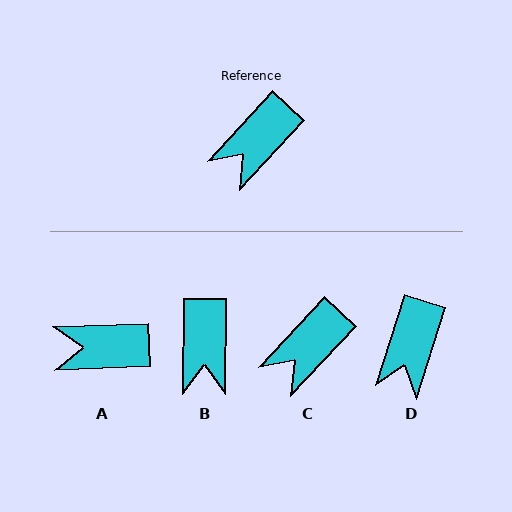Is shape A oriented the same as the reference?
No, it is off by about 45 degrees.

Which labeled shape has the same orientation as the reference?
C.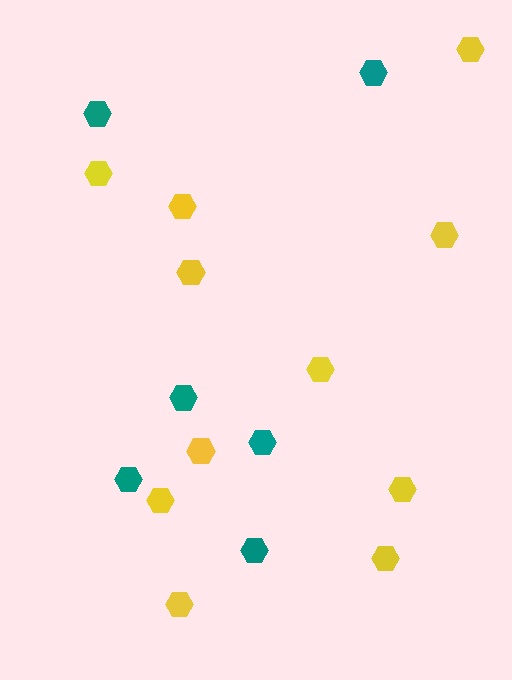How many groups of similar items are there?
There are 2 groups: one group of teal hexagons (6) and one group of yellow hexagons (11).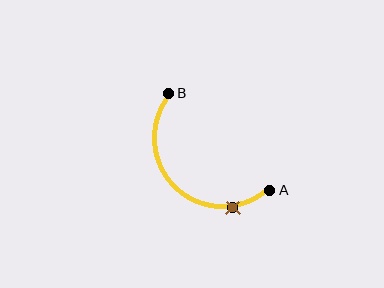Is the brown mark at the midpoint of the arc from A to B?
No. The brown mark lies on the arc but is closer to endpoint A. The arc midpoint would be at the point on the curve equidistant along the arc from both A and B.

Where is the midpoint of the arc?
The arc midpoint is the point on the curve farthest from the straight line joining A and B. It sits below and to the left of that line.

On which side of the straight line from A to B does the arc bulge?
The arc bulges below and to the left of the straight line connecting A and B.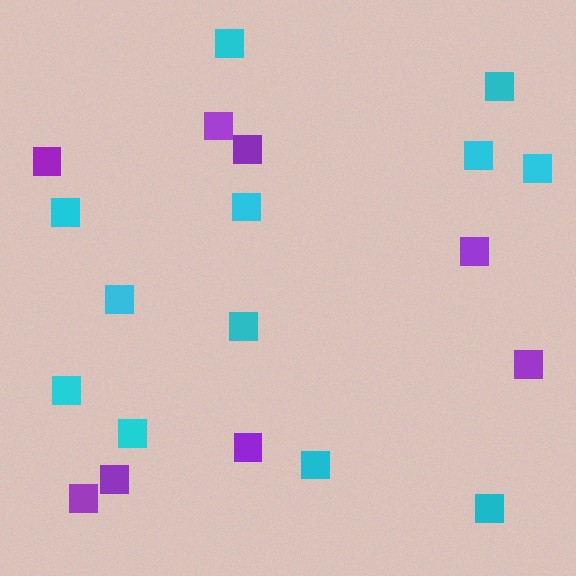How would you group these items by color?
There are 2 groups: one group of cyan squares (12) and one group of purple squares (8).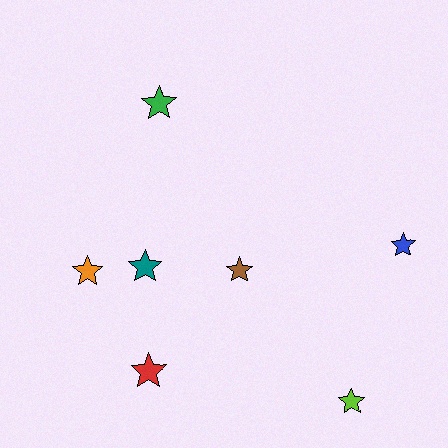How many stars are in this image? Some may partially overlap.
There are 7 stars.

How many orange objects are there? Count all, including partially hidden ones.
There is 1 orange object.